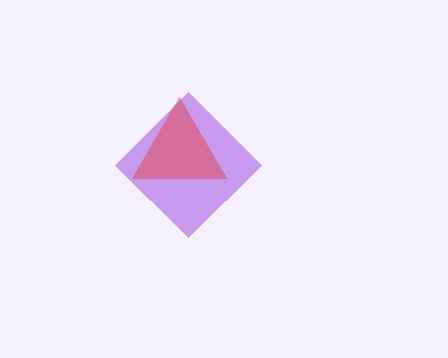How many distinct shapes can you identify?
There are 2 distinct shapes: a purple diamond, a red triangle.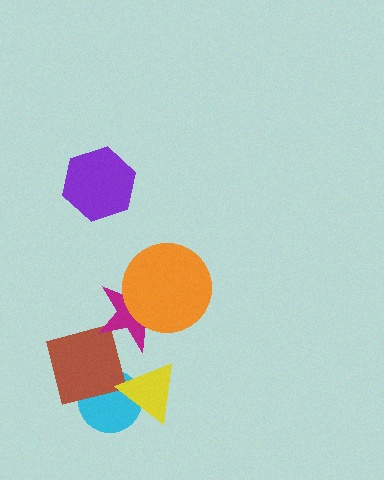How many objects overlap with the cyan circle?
2 objects overlap with the cyan circle.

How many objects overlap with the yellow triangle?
2 objects overlap with the yellow triangle.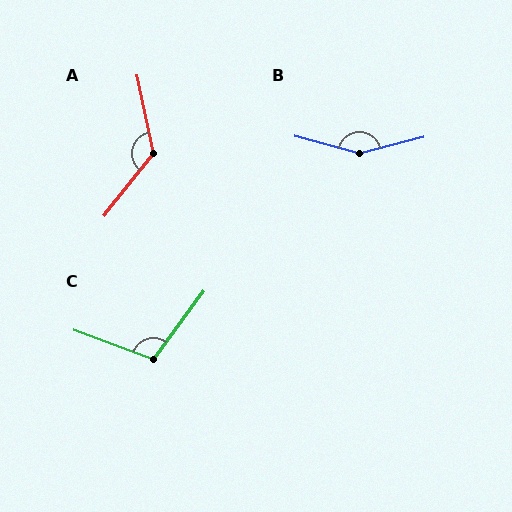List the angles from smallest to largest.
C (106°), A (130°), B (151°).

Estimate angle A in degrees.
Approximately 130 degrees.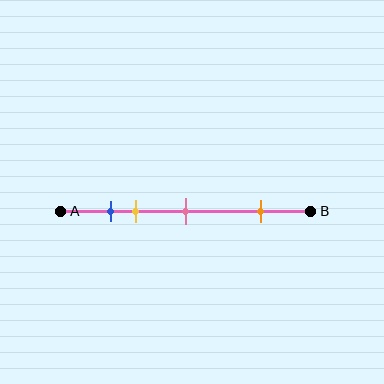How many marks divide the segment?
There are 4 marks dividing the segment.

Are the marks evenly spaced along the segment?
No, the marks are not evenly spaced.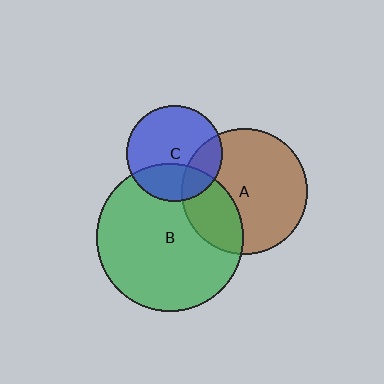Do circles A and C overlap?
Yes.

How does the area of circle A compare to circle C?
Approximately 1.7 times.